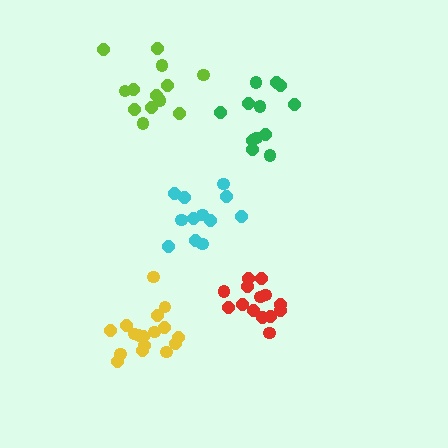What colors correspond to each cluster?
The clusters are colored: red, cyan, yellow, lime, green.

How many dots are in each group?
Group 1: 14 dots, Group 2: 12 dots, Group 3: 17 dots, Group 4: 13 dots, Group 5: 12 dots (68 total).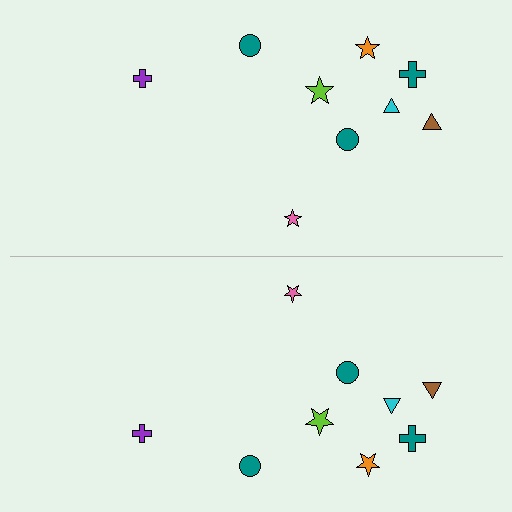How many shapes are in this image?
There are 18 shapes in this image.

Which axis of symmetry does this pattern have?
The pattern has a horizontal axis of symmetry running through the center of the image.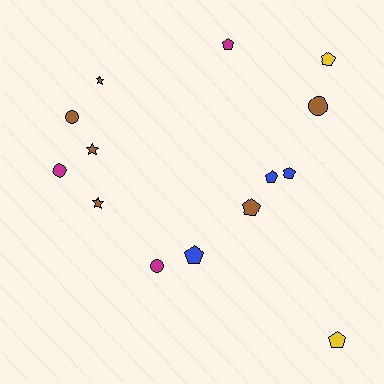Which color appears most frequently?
Brown, with 6 objects.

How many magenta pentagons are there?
There is 1 magenta pentagon.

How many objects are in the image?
There are 14 objects.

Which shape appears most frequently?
Pentagon, with 7 objects.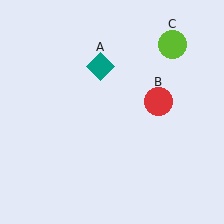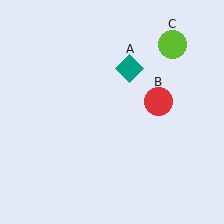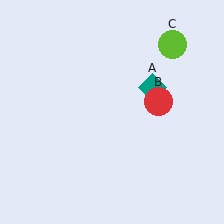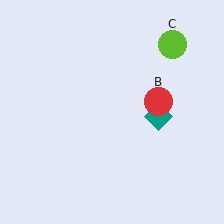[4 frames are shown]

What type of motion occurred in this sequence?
The teal diamond (object A) rotated clockwise around the center of the scene.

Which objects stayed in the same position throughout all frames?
Red circle (object B) and lime circle (object C) remained stationary.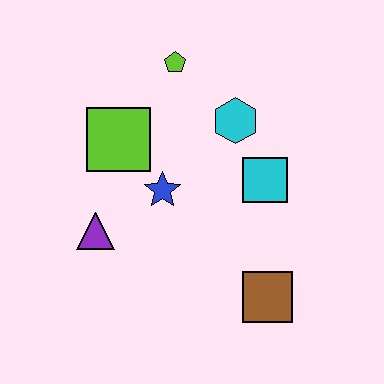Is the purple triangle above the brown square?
Yes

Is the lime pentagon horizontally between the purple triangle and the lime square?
No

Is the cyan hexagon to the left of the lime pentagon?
No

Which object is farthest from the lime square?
The brown square is farthest from the lime square.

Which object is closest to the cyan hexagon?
The cyan square is closest to the cyan hexagon.